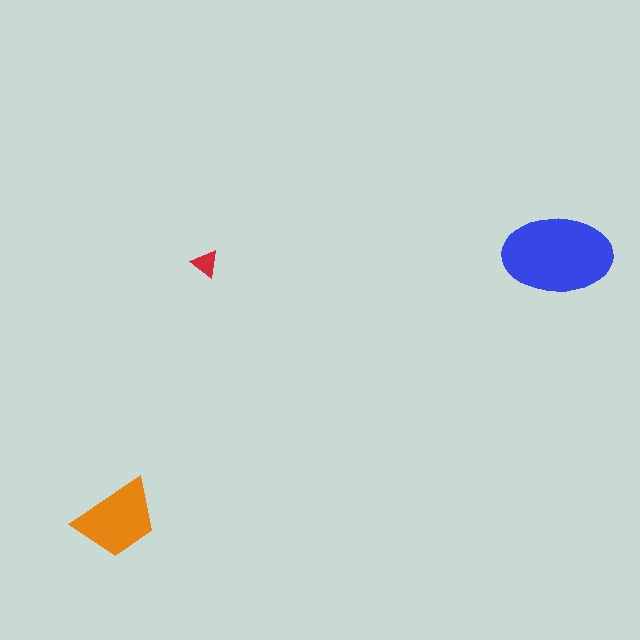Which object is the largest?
The blue ellipse.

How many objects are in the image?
There are 3 objects in the image.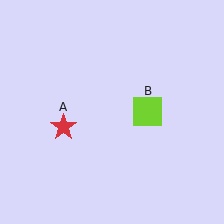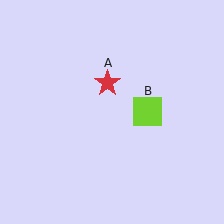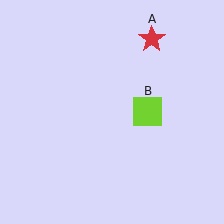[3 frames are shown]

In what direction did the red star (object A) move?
The red star (object A) moved up and to the right.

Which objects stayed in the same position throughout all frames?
Lime square (object B) remained stationary.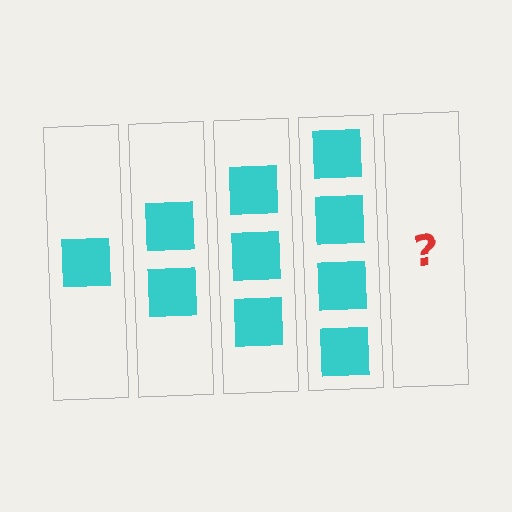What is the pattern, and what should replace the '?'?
The pattern is that each step adds one more square. The '?' should be 5 squares.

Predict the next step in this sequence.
The next step is 5 squares.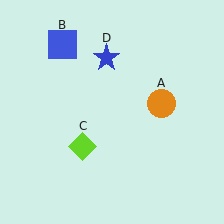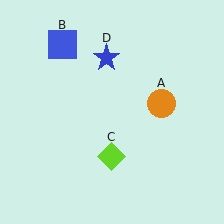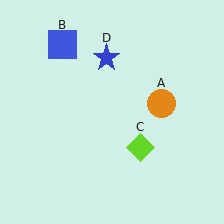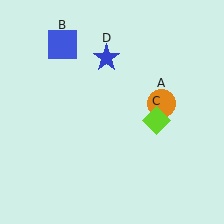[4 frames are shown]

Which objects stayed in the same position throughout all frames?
Orange circle (object A) and blue square (object B) and blue star (object D) remained stationary.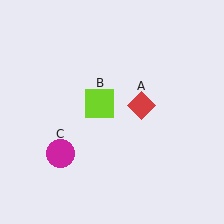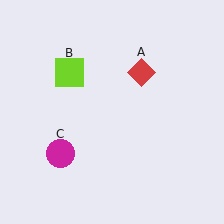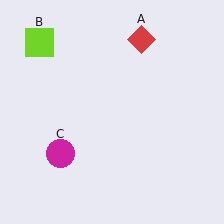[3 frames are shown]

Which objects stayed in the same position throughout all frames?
Magenta circle (object C) remained stationary.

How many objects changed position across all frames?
2 objects changed position: red diamond (object A), lime square (object B).